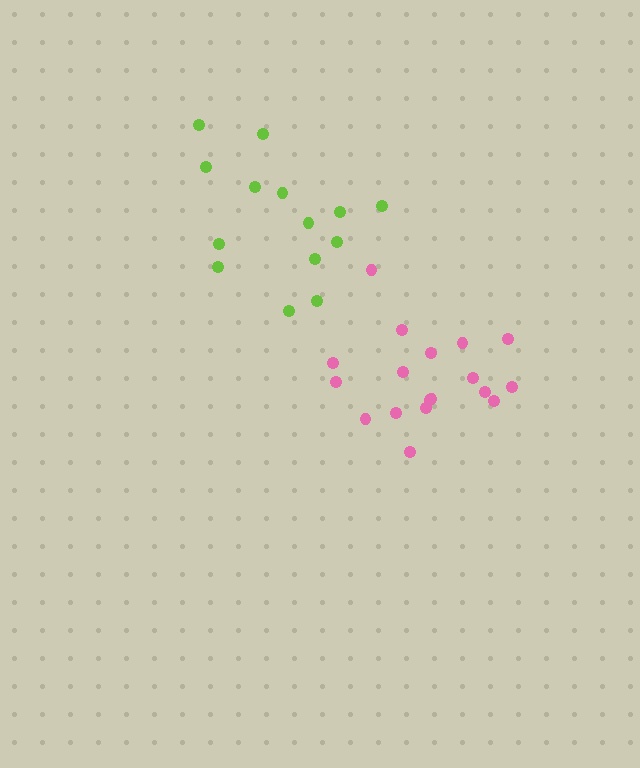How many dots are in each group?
Group 1: 18 dots, Group 2: 14 dots (32 total).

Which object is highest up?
The lime cluster is topmost.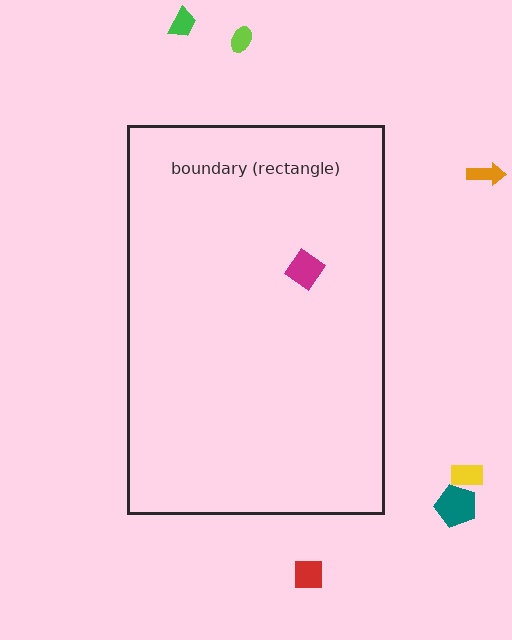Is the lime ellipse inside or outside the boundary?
Outside.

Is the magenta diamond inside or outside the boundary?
Inside.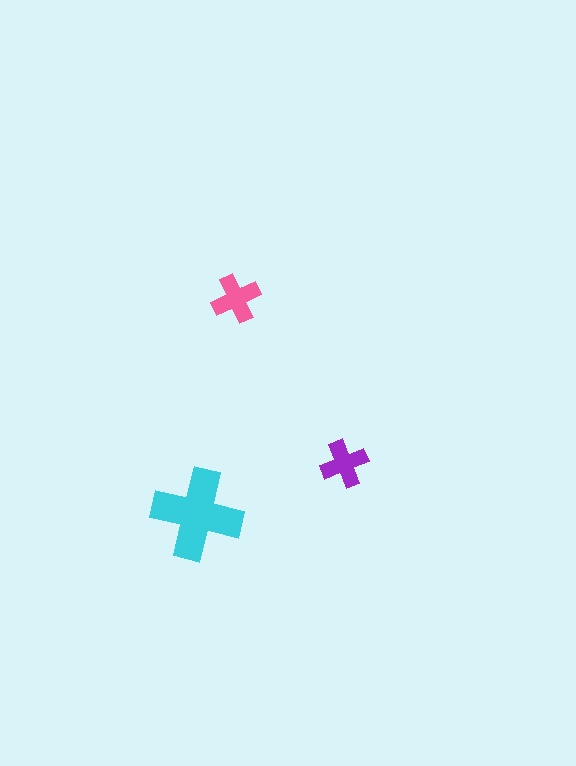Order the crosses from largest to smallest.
the cyan one, the pink one, the purple one.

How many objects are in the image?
There are 3 objects in the image.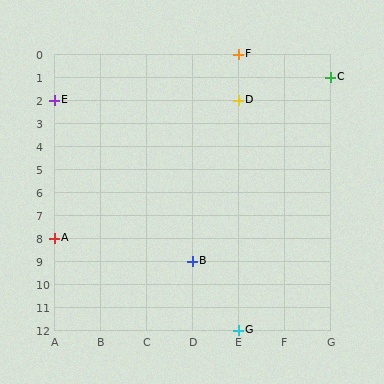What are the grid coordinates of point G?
Point G is at grid coordinates (E, 12).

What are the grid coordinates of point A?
Point A is at grid coordinates (A, 8).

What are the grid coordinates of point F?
Point F is at grid coordinates (E, 0).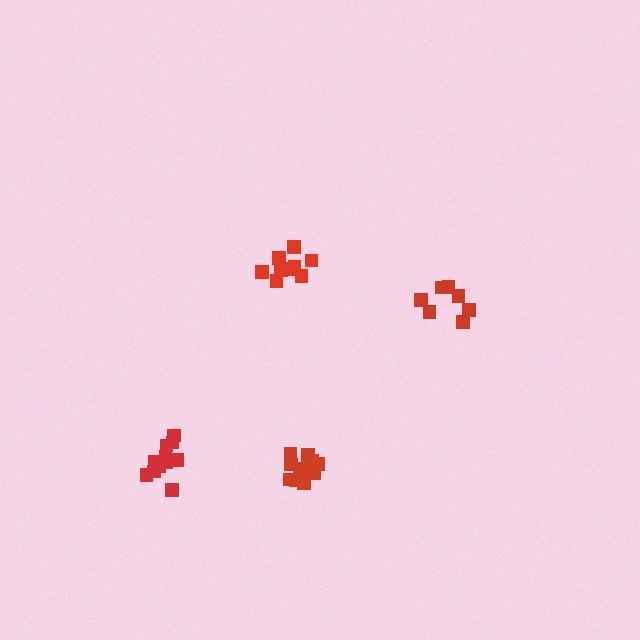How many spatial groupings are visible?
There are 4 spatial groupings.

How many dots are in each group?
Group 1: 7 dots, Group 2: 9 dots, Group 3: 11 dots, Group 4: 12 dots (39 total).